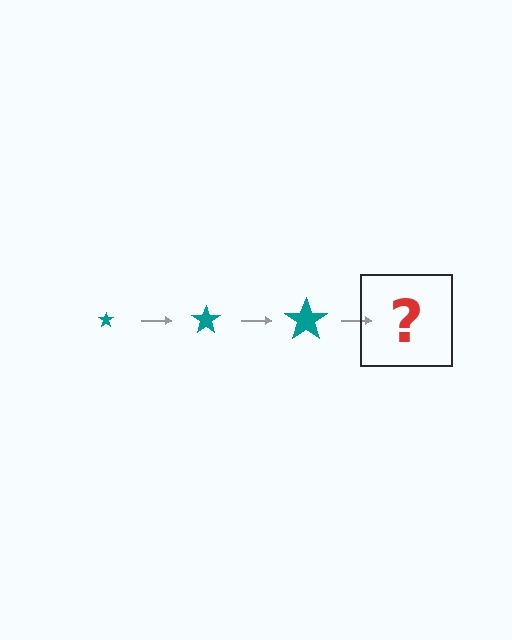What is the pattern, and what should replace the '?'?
The pattern is that the star gets progressively larger each step. The '?' should be a teal star, larger than the previous one.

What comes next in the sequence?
The next element should be a teal star, larger than the previous one.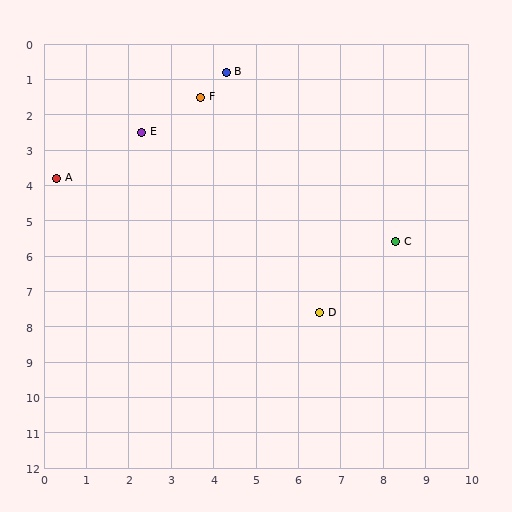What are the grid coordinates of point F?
Point F is at approximately (3.7, 1.5).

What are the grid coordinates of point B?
Point B is at approximately (4.3, 0.8).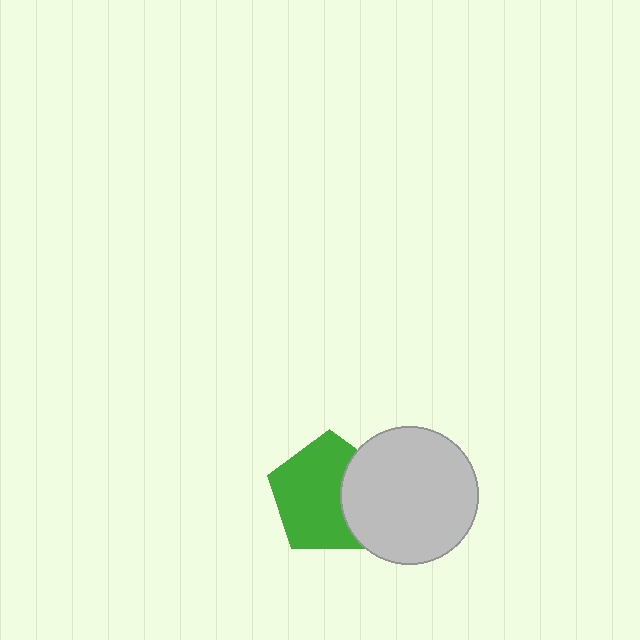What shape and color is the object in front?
The object in front is a light gray circle.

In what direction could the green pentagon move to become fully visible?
The green pentagon could move left. That would shift it out from behind the light gray circle entirely.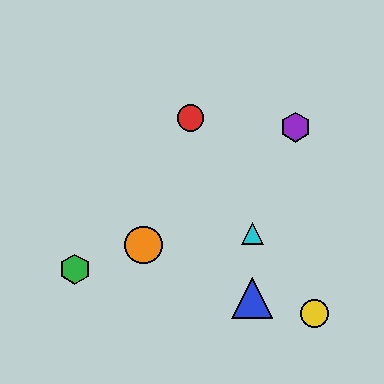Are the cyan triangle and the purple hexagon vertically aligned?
No, the cyan triangle is at x≈252 and the purple hexagon is at x≈295.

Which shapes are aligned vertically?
The blue triangle, the cyan triangle are aligned vertically.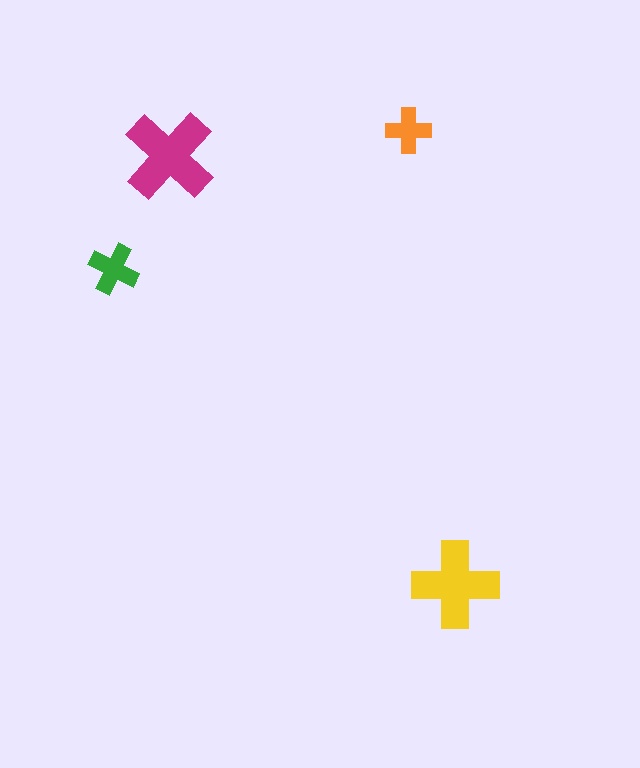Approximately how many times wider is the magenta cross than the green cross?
About 2 times wider.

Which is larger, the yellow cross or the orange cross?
The yellow one.